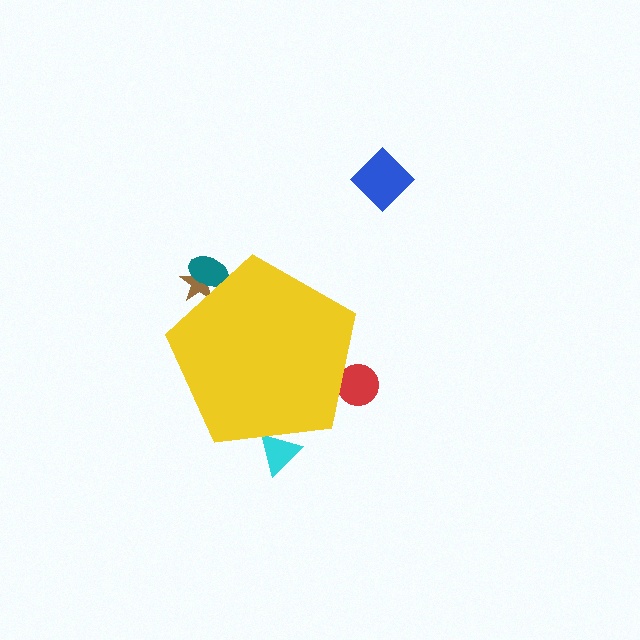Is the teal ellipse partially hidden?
Yes, the teal ellipse is partially hidden behind the yellow pentagon.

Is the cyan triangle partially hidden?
Yes, the cyan triangle is partially hidden behind the yellow pentagon.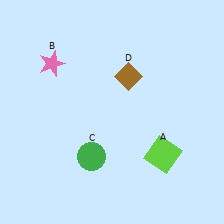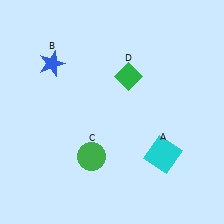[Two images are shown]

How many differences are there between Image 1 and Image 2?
There are 3 differences between the two images.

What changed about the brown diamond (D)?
In Image 1, D is brown. In Image 2, it changed to green.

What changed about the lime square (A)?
In Image 1, A is lime. In Image 2, it changed to cyan.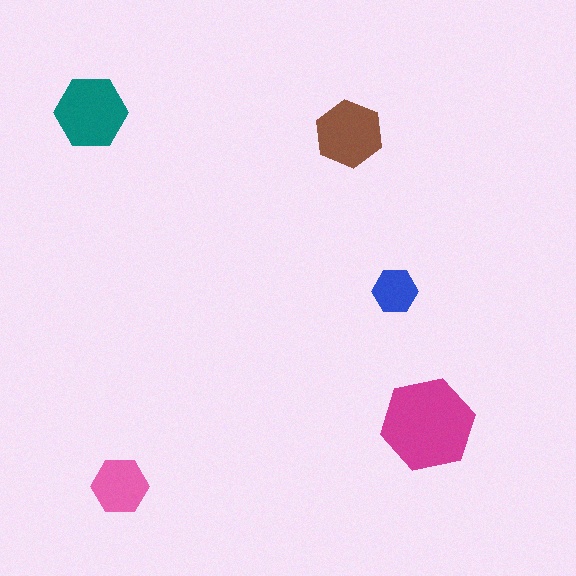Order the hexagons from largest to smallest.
the magenta one, the teal one, the brown one, the pink one, the blue one.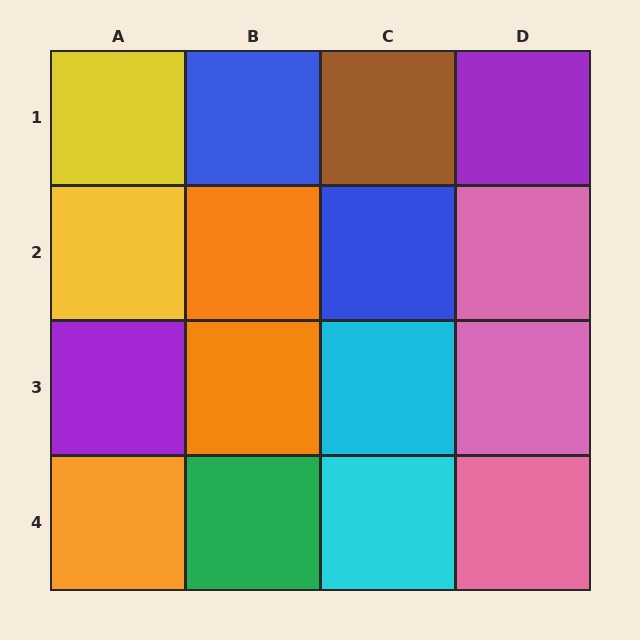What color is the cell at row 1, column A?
Yellow.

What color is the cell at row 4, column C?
Cyan.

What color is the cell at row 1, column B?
Blue.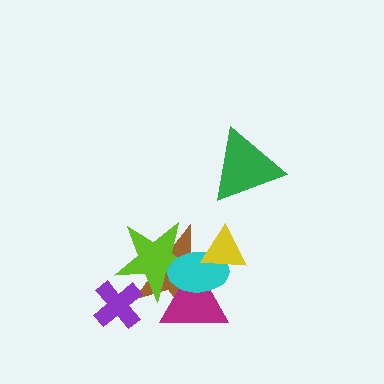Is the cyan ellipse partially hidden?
Yes, it is partially covered by another shape.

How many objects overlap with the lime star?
4 objects overlap with the lime star.